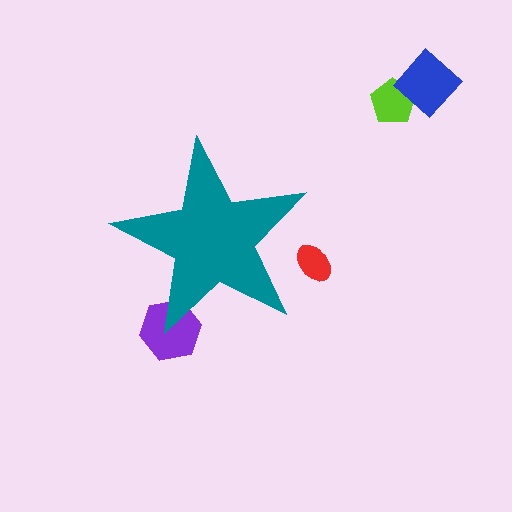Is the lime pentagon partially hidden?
No, the lime pentagon is fully visible.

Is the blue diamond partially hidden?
No, the blue diamond is fully visible.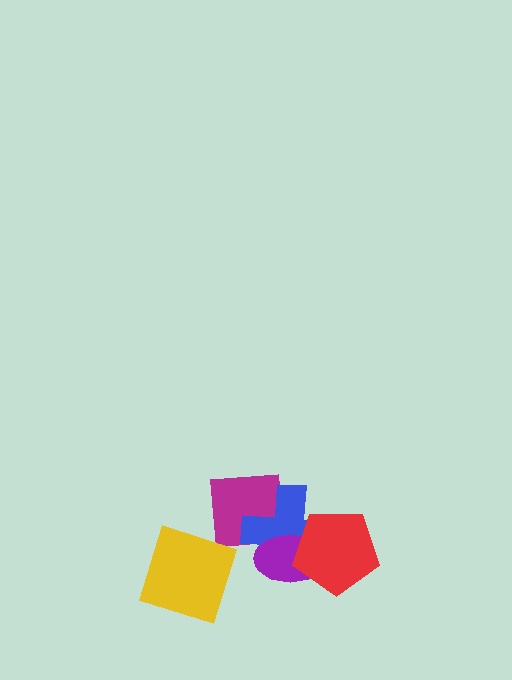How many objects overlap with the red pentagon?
2 objects overlap with the red pentagon.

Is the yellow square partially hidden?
No, no other shape covers it.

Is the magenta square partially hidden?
Yes, it is partially covered by another shape.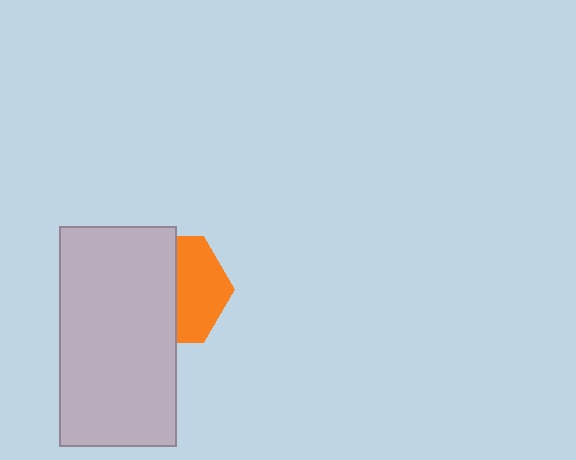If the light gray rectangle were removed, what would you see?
You would see the complete orange hexagon.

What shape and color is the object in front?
The object in front is a light gray rectangle.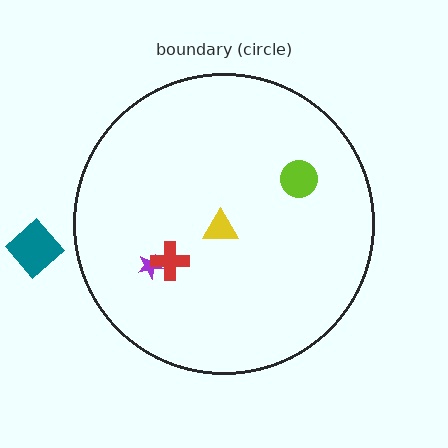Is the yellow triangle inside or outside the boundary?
Inside.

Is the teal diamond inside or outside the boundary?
Outside.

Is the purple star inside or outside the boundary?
Inside.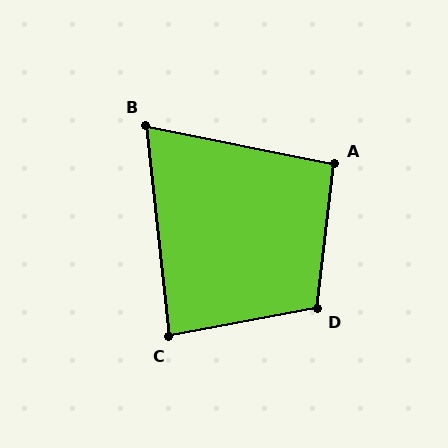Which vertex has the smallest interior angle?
B, at approximately 73 degrees.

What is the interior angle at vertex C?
Approximately 85 degrees (approximately right).